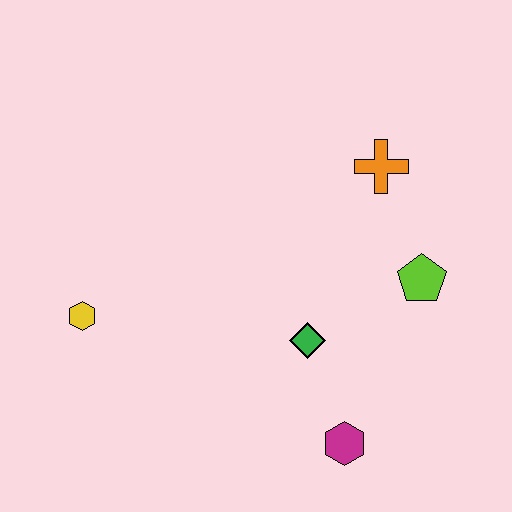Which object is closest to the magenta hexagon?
The green diamond is closest to the magenta hexagon.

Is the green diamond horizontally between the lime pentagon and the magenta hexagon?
No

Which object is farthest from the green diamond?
The yellow hexagon is farthest from the green diamond.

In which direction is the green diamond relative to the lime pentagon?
The green diamond is to the left of the lime pentagon.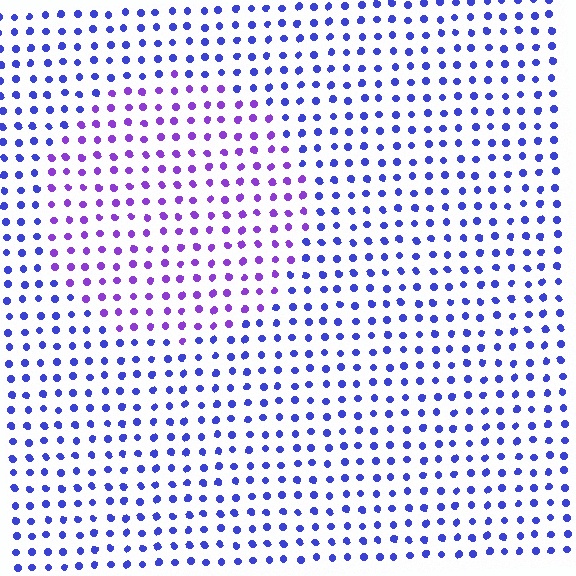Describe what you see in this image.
The image is filled with small blue elements in a uniform arrangement. A circle-shaped region is visible where the elements are tinted to a slightly different hue, forming a subtle color boundary.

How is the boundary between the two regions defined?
The boundary is defined purely by a slight shift in hue (about 36 degrees). Spacing, size, and orientation are identical on both sides.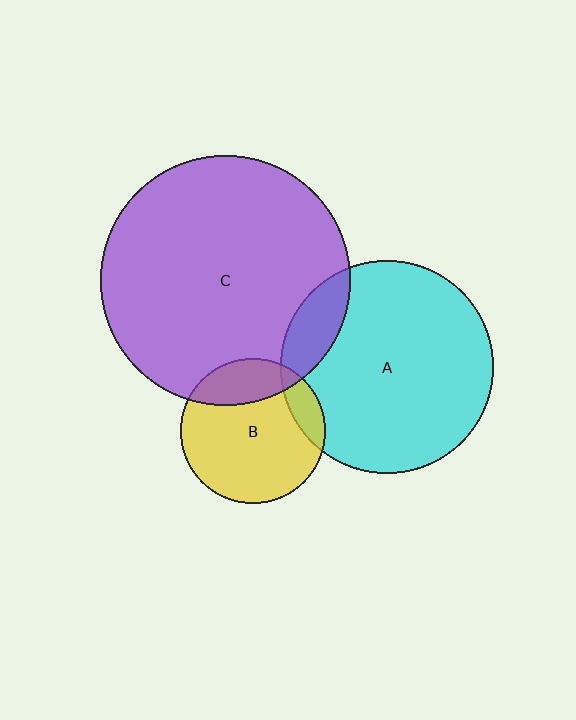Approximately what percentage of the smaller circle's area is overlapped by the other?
Approximately 15%.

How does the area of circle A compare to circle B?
Approximately 2.1 times.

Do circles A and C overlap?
Yes.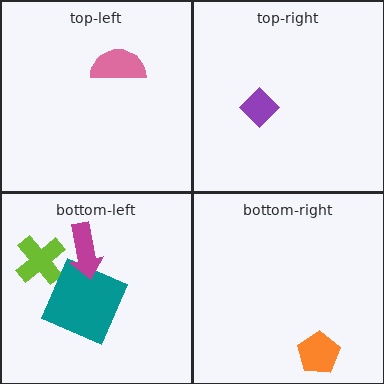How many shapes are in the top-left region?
1.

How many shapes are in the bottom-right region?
1.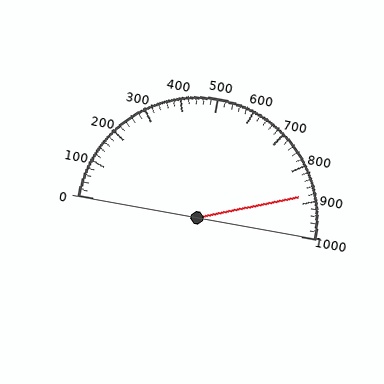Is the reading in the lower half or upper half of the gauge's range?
The reading is in the upper half of the range (0 to 1000).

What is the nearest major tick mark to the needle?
The nearest major tick mark is 900.